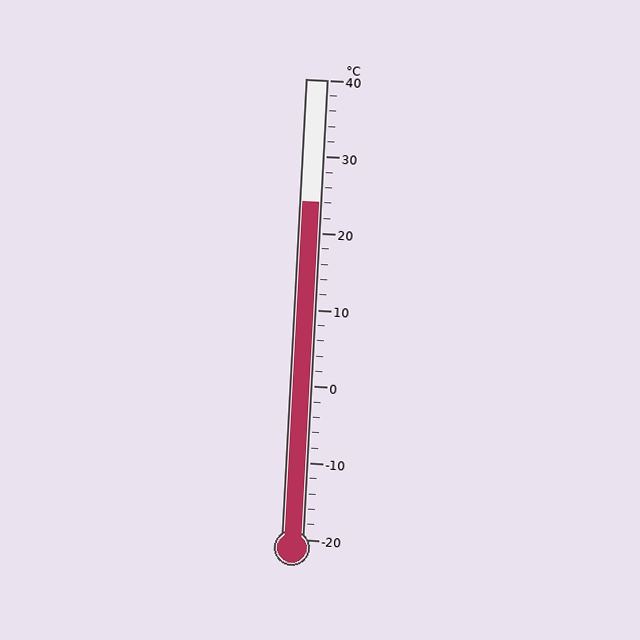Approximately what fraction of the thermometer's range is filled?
The thermometer is filled to approximately 75% of its range.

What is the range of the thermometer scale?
The thermometer scale ranges from -20°C to 40°C.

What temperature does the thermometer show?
The thermometer shows approximately 24°C.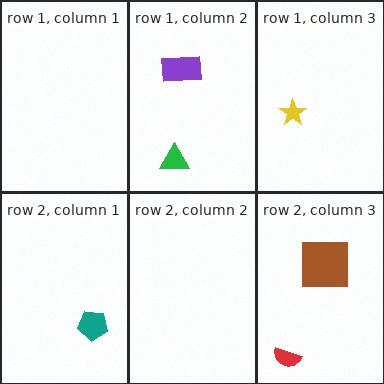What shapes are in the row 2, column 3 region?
The brown square, the red semicircle.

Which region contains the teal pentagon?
The row 2, column 1 region.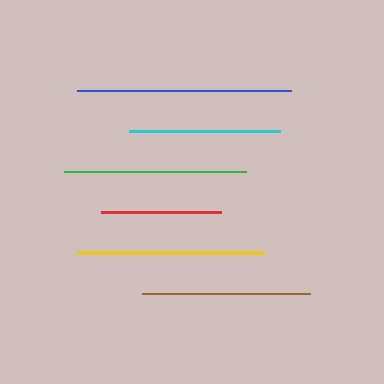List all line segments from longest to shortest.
From longest to shortest: blue, yellow, green, brown, cyan, red.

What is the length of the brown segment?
The brown segment is approximately 168 pixels long.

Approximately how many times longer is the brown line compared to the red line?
The brown line is approximately 1.4 times the length of the red line.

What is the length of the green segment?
The green segment is approximately 183 pixels long.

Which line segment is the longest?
The blue line is the longest at approximately 214 pixels.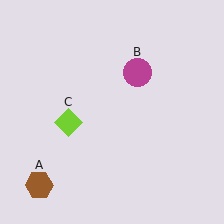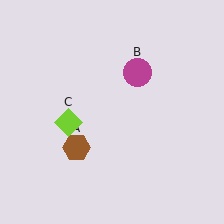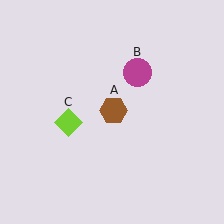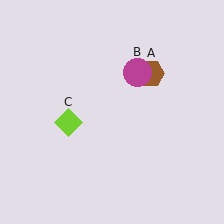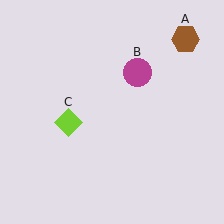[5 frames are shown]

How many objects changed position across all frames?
1 object changed position: brown hexagon (object A).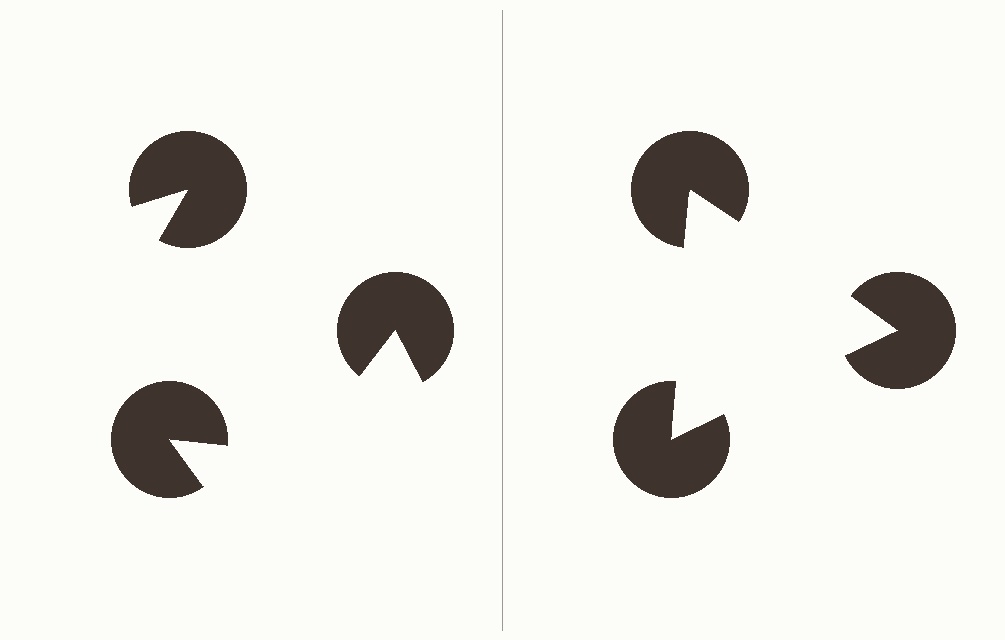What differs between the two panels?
The pac-man discs are positioned identically on both sides; only the wedge orientations differ. On the right they align to a triangle; on the left they are misaligned.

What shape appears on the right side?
An illusory triangle.